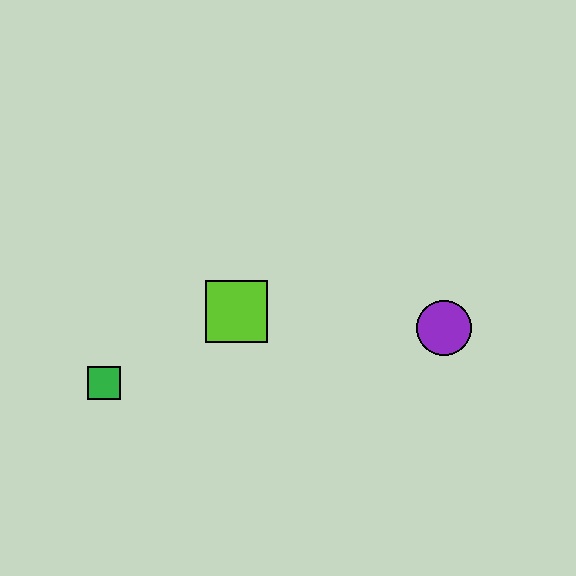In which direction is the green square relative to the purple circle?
The green square is to the left of the purple circle.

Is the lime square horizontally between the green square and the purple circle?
Yes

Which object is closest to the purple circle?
The lime square is closest to the purple circle.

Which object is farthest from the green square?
The purple circle is farthest from the green square.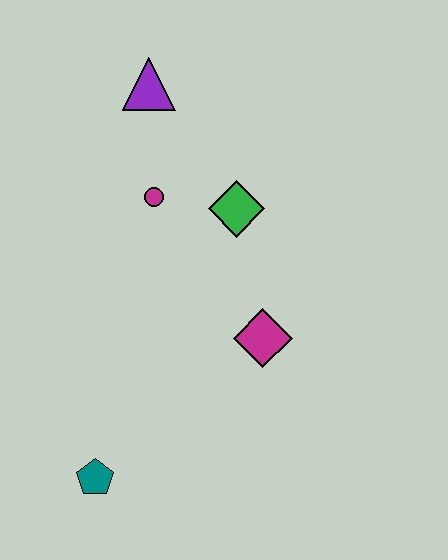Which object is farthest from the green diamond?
The teal pentagon is farthest from the green diamond.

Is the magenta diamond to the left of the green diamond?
No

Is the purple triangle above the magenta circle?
Yes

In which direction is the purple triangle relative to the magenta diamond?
The purple triangle is above the magenta diamond.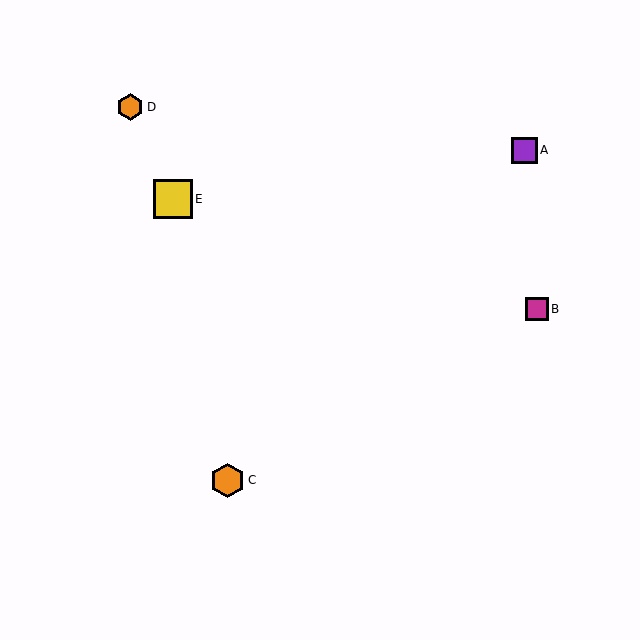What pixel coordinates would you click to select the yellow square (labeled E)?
Click at (173, 199) to select the yellow square E.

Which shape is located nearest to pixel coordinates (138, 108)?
The orange hexagon (labeled D) at (130, 107) is nearest to that location.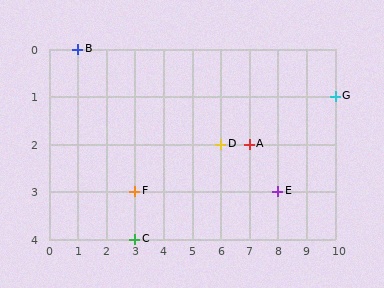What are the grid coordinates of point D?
Point D is at grid coordinates (6, 2).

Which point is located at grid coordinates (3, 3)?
Point F is at (3, 3).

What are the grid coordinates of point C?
Point C is at grid coordinates (3, 4).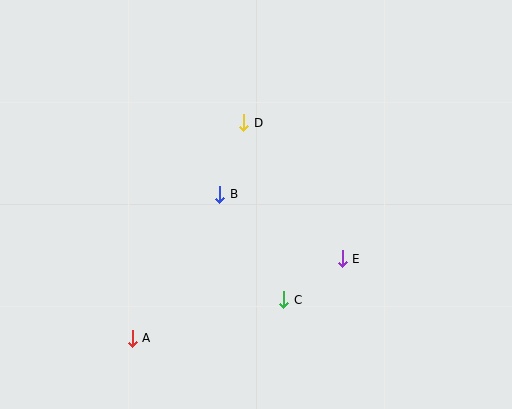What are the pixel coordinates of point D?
Point D is at (244, 123).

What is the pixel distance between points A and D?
The distance between A and D is 243 pixels.